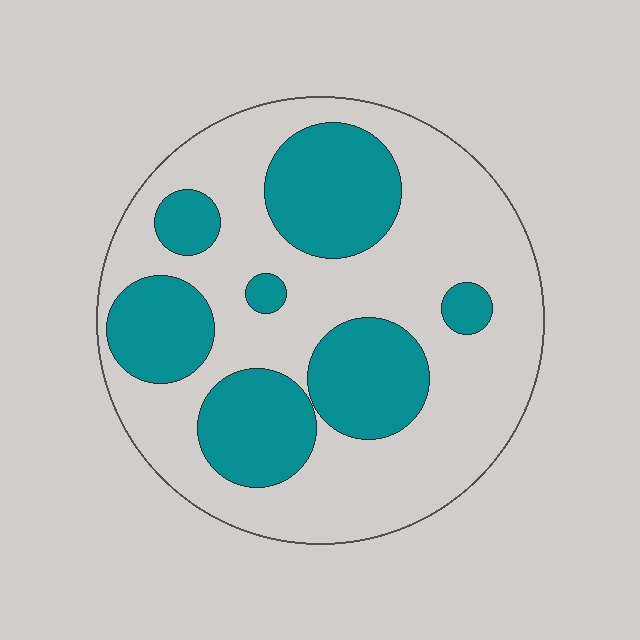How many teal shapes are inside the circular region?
7.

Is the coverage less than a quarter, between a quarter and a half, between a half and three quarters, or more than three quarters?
Between a quarter and a half.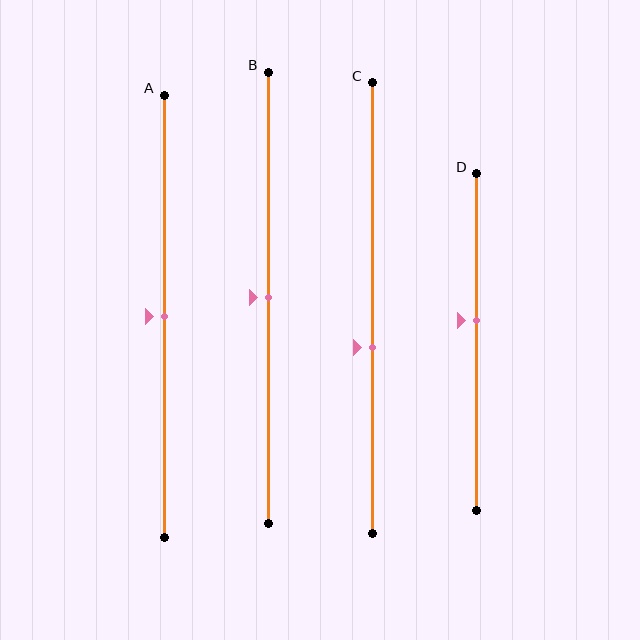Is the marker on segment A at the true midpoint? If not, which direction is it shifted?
Yes, the marker on segment A is at the true midpoint.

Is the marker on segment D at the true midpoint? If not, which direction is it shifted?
No, the marker on segment D is shifted upward by about 6% of the segment length.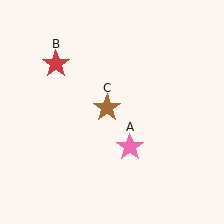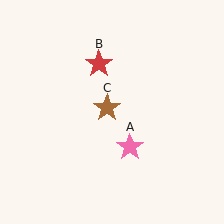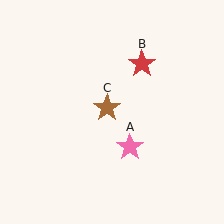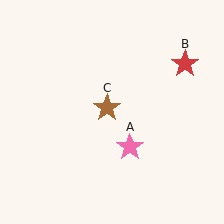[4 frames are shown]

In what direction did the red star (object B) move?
The red star (object B) moved right.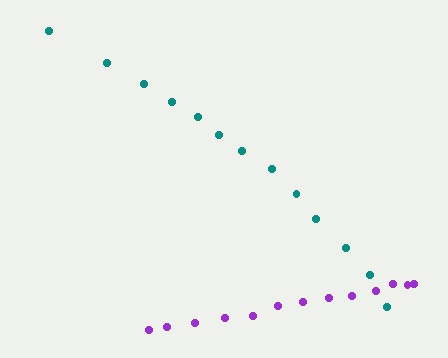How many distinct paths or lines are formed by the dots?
There are 2 distinct paths.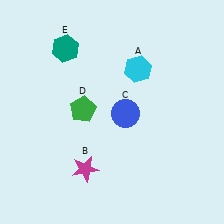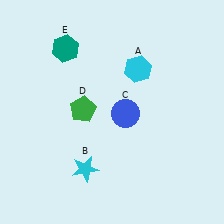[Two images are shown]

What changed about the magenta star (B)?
In Image 1, B is magenta. In Image 2, it changed to cyan.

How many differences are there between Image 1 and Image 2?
There is 1 difference between the two images.